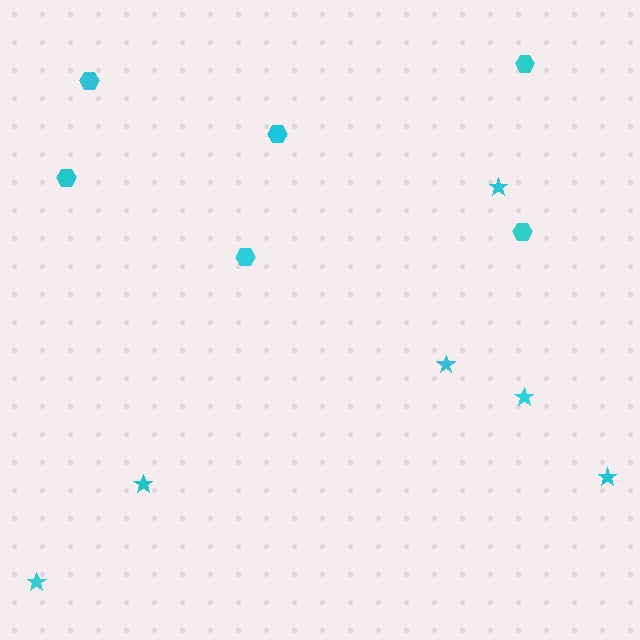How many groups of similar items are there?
There are 2 groups: one group of stars (6) and one group of hexagons (6).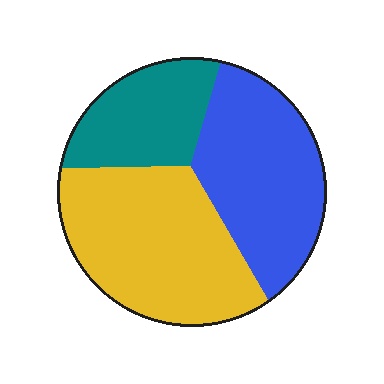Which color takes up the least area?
Teal, at roughly 20%.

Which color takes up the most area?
Yellow, at roughly 40%.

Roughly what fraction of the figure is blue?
Blue takes up about three eighths (3/8) of the figure.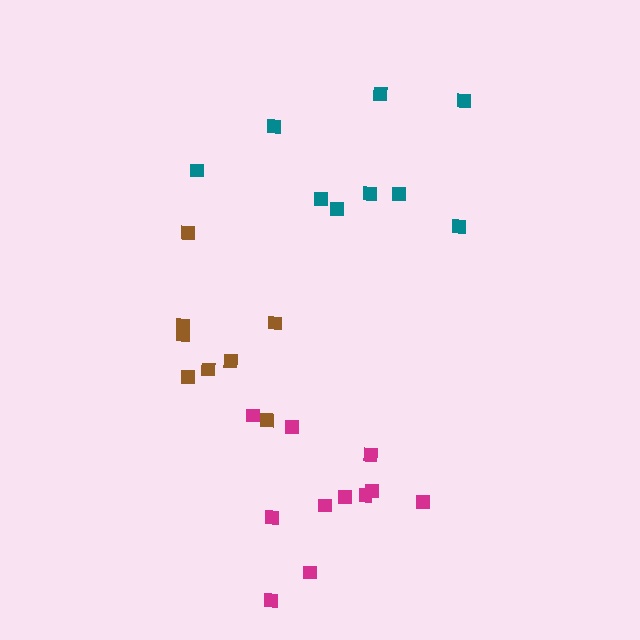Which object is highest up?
The teal cluster is topmost.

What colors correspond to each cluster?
The clusters are colored: magenta, teal, brown.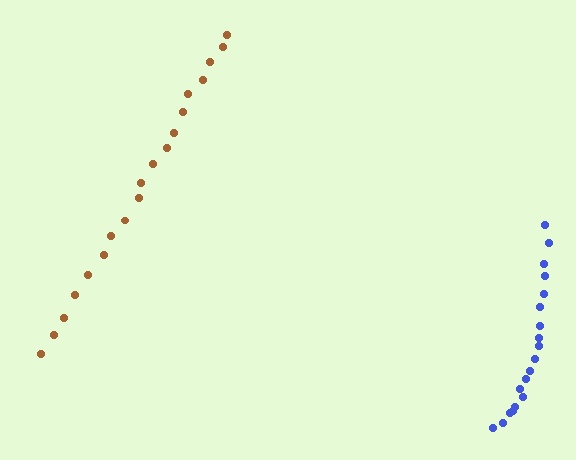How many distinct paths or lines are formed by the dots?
There are 2 distinct paths.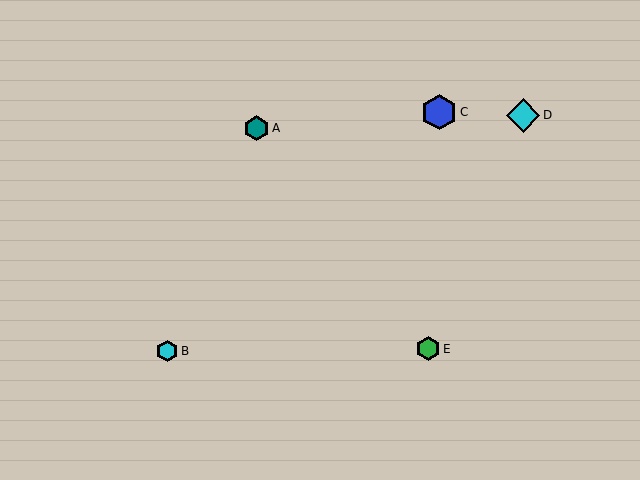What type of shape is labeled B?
Shape B is a cyan hexagon.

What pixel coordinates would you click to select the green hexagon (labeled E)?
Click at (428, 349) to select the green hexagon E.